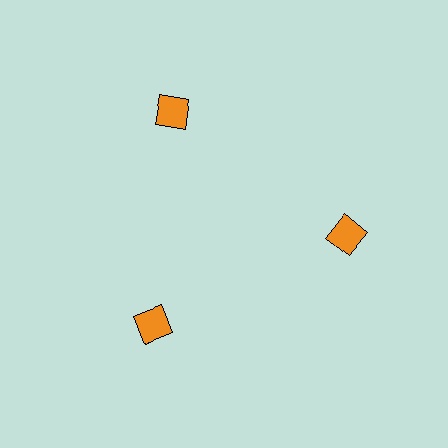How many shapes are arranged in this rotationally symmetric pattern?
There are 3 shapes, arranged in 3 groups of 1.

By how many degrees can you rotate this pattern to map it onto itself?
The pattern maps onto itself every 120 degrees of rotation.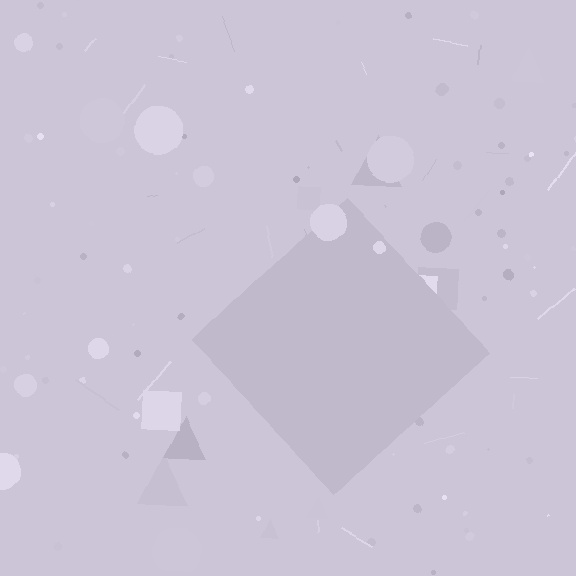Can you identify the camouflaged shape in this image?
The camouflaged shape is a diamond.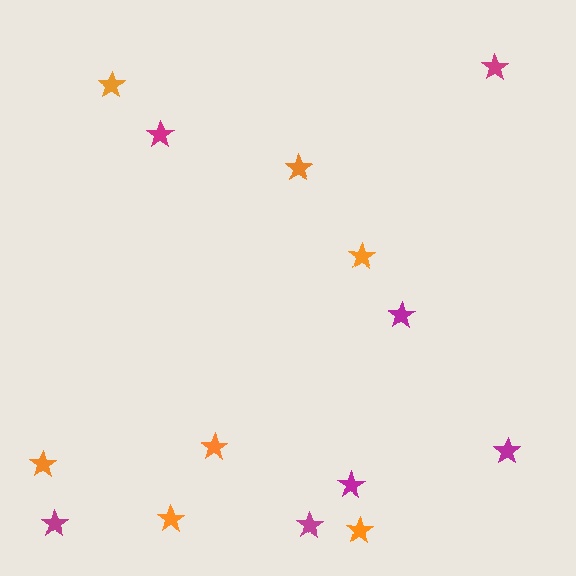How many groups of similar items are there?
There are 2 groups: one group of magenta stars (7) and one group of orange stars (7).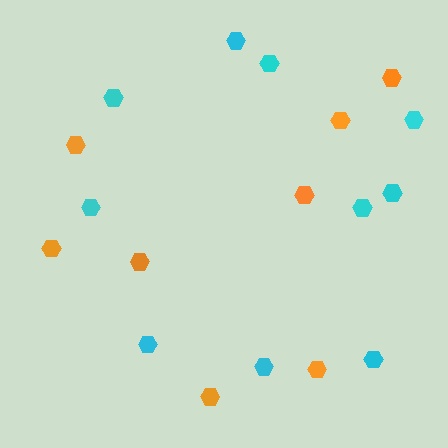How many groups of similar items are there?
There are 2 groups: one group of orange hexagons (8) and one group of cyan hexagons (10).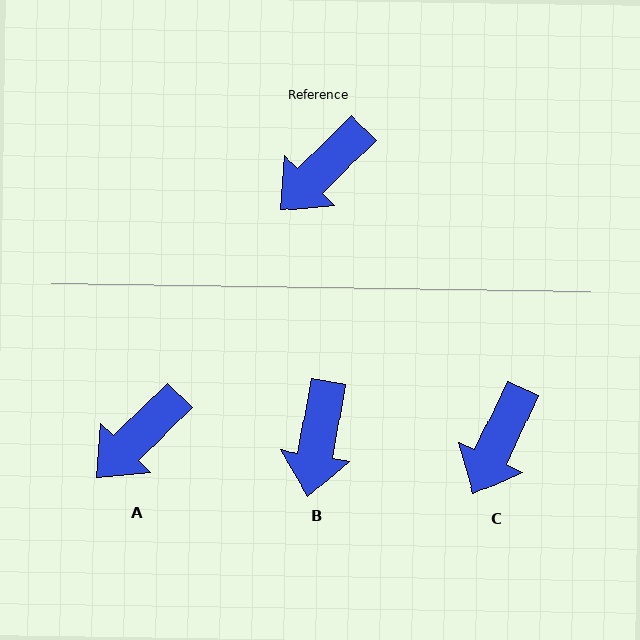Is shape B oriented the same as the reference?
No, it is off by about 36 degrees.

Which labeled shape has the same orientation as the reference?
A.